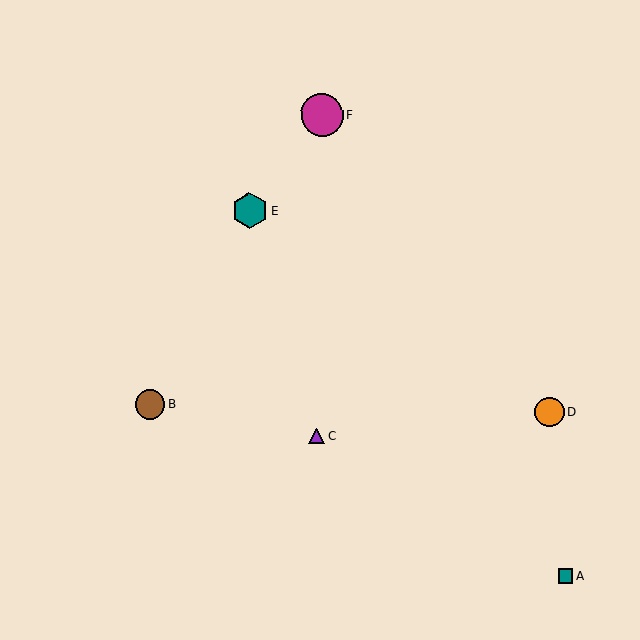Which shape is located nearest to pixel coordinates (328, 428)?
The purple triangle (labeled C) at (317, 436) is nearest to that location.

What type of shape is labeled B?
Shape B is a brown circle.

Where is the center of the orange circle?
The center of the orange circle is at (549, 412).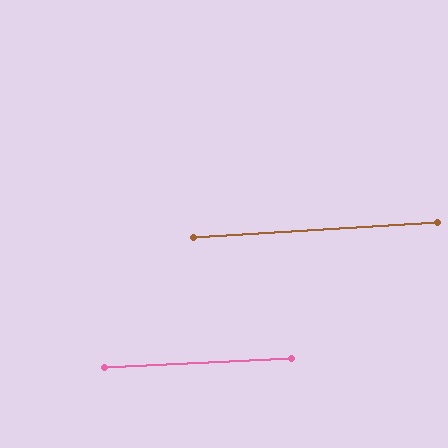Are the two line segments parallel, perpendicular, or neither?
Parallel — their directions differ by only 0.8°.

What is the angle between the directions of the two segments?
Approximately 1 degree.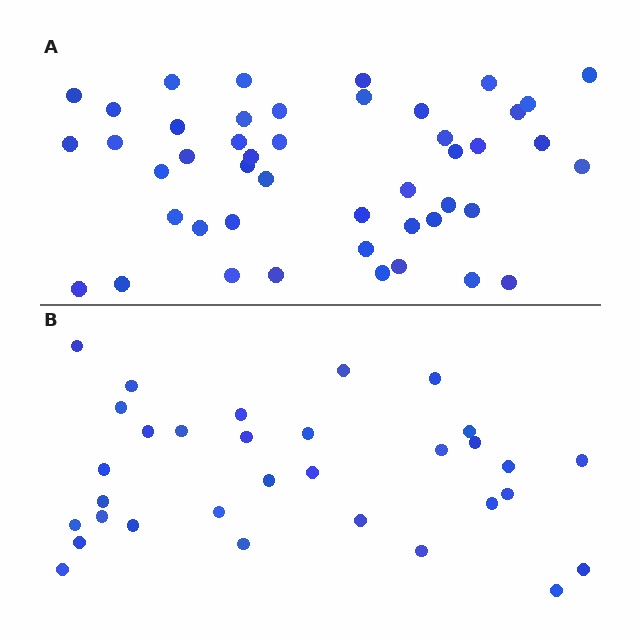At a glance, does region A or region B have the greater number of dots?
Region A (the top region) has more dots.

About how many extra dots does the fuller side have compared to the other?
Region A has approximately 15 more dots than region B.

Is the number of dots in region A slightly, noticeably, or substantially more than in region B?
Region A has noticeably more, but not dramatically so. The ratio is roughly 1.4 to 1.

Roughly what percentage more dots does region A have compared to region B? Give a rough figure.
About 45% more.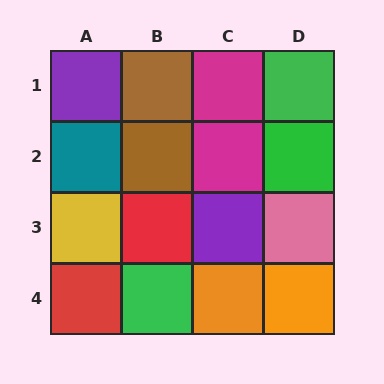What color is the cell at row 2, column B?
Brown.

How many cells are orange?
2 cells are orange.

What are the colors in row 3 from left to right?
Yellow, red, purple, pink.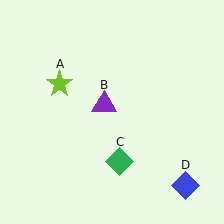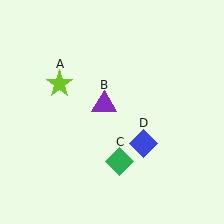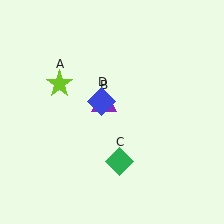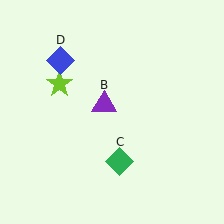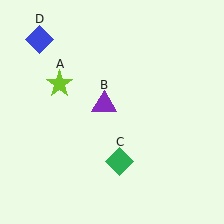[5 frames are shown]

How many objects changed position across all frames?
1 object changed position: blue diamond (object D).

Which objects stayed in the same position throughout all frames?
Lime star (object A) and purple triangle (object B) and green diamond (object C) remained stationary.